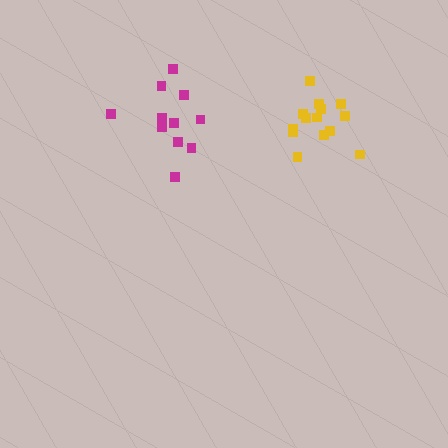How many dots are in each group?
Group 1: 14 dots, Group 2: 11 dots (25 total).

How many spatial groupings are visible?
There are 2 spatial groupings.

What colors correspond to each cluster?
The clusters are colored: yellow, magenta.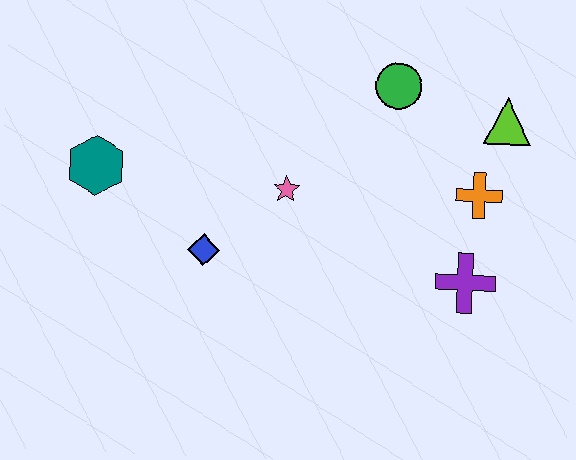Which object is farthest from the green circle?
The teal hexagon is farthest from the green circle.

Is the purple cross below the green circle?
Yes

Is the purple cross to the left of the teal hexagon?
No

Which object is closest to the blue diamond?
The pink star is closest to the blue diamond.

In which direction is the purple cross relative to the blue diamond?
The purple cross is to the right of the blue diamond.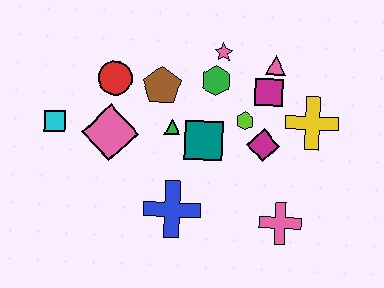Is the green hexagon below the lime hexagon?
No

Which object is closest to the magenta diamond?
The lime hexagon is closest to the magenta diamond.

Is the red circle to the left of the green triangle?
Yes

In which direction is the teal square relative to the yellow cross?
The teal square is to the left of the yellow cross.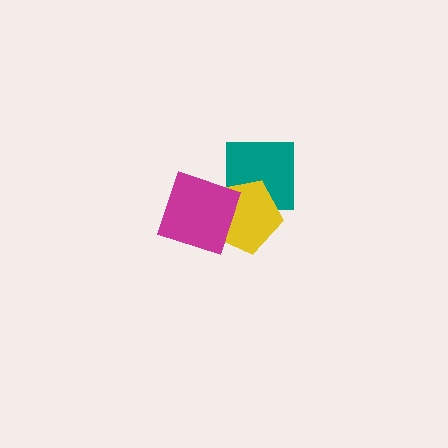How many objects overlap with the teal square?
2 objects overlap with the teal square.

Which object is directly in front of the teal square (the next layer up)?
The yellow pentagon is directly in front of the teal square.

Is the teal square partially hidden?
Yes, it is partially covered by another shape.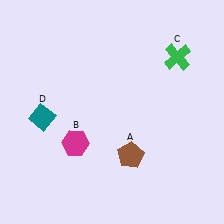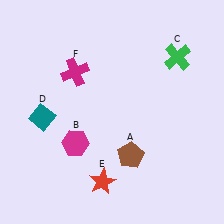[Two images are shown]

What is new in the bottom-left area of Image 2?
A red star (E) was added in the bottom-left area of Image 2.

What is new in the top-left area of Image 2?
A magenta cross (F) was added in the top-left area of Image 2.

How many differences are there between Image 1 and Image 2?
There are 2 differences between the two images.